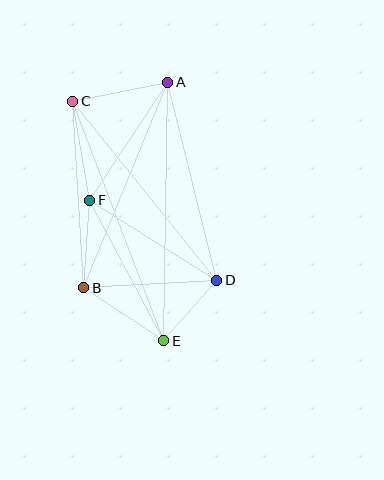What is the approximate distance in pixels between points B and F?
The distance between B and F is approximately 88 pixels.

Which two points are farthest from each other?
Points A and E are farthest from each other.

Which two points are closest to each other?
Points D and E are closest to each other.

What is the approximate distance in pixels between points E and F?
The distance between E and F is approximately 159 pixels.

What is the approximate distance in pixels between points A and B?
The distance between A and B is approximately 222 pixels.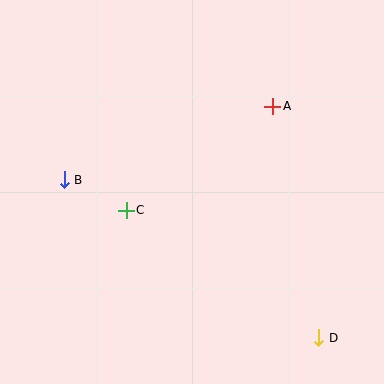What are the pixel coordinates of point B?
Point B is at (64, 180).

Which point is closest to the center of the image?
Point C at (126, 210) is closest to the center.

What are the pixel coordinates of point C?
Point C is at (126, 210).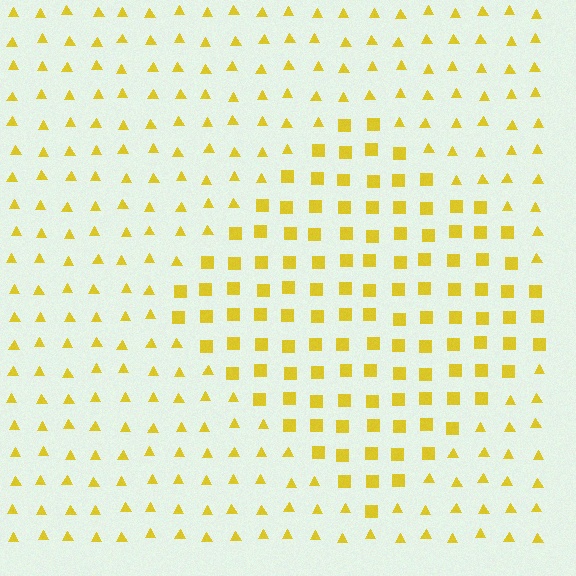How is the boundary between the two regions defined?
The boundary is defined by a change in element shape: squares inside vs. triangles outside. All elements share the same color and spacing.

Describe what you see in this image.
The image is filled with small yellow elements arranged in a uniform grid. A diamond-shaped region contains squares, while the surrounding area contains triangles. The boundary is defined purely by the change in element shape.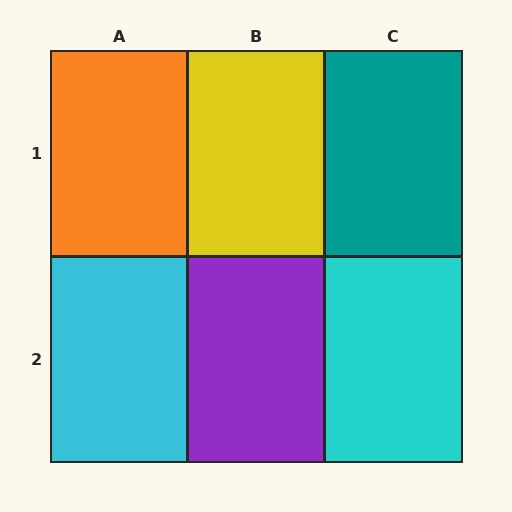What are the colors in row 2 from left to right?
Cyan, purple, cyan.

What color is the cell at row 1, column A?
Orange.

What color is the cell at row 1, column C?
Teal.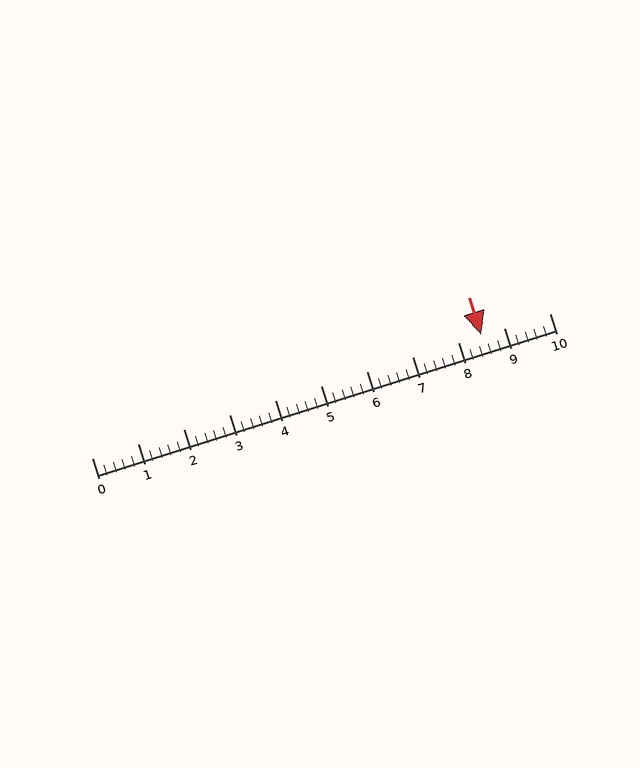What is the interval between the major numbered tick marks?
The major tick marks are spaced 1 units apart.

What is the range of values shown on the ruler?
The ruler shows values from 0 to 10.